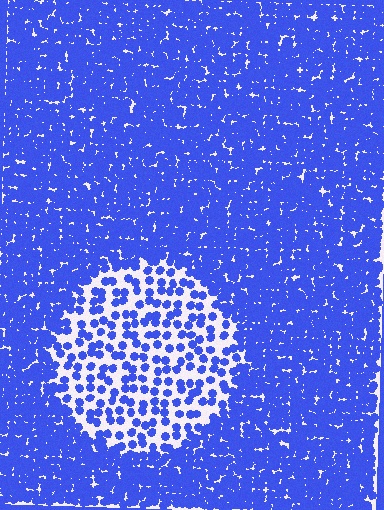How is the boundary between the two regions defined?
The boundary is defined by a change in element density (approximately 2.7x ratio). All elements are the same color, size, and shape.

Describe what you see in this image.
The image contains small blue elements arranged at two different densities. A circle-shaped region is visible where the elements are less densely packed than the surrounding area.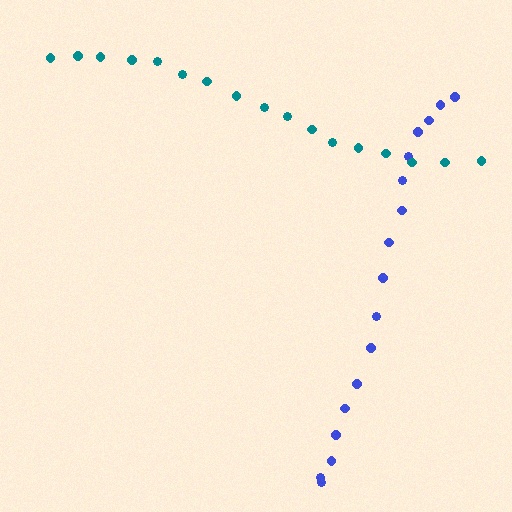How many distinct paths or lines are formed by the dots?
There are 2 distinct paths.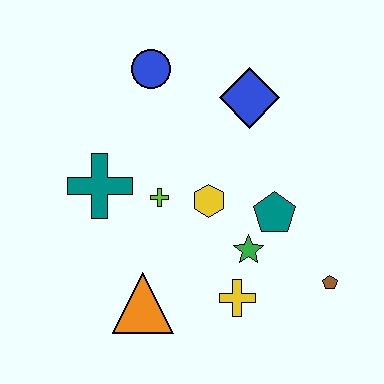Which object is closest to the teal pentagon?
The green star is closest to the teal pentagon.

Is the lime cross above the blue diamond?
No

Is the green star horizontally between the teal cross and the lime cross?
No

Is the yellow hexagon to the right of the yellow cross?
No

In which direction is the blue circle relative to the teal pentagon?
The blue circle is above the teal pentagon.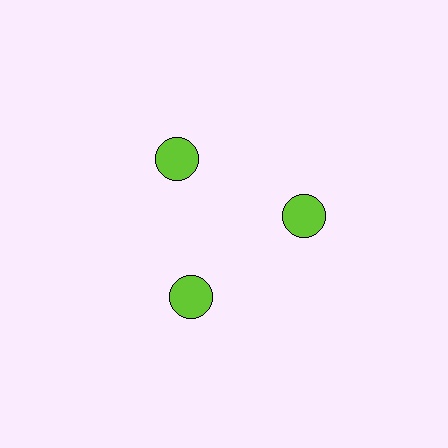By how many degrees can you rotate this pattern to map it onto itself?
The pattern maps onto itself every 120 degrees of rotation.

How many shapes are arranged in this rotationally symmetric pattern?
There are 3 shapes, arranged in 3 groups of 1.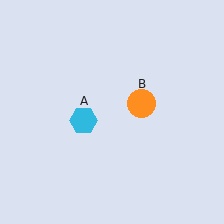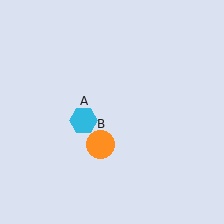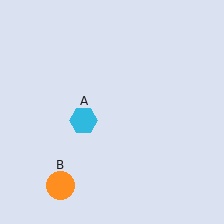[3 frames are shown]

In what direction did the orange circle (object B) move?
The orange circle (object B) moved down and to the left.